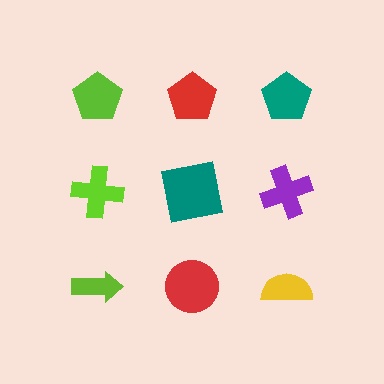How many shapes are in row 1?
3 shapes.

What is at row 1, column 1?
A lime pentagon.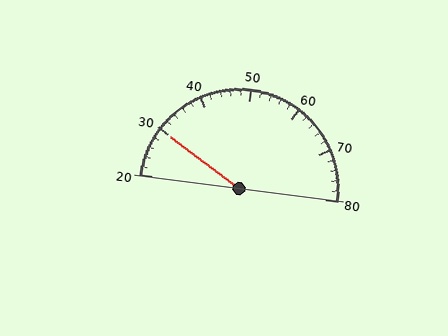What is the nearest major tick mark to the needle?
The nearest major tick mark is 30.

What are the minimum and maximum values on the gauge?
The gauge ranges from 20 to 80.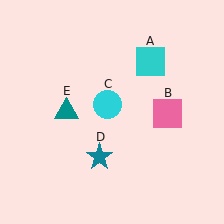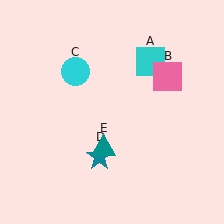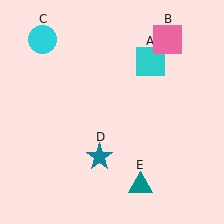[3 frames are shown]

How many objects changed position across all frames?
3 objects changed position: pink square (object B), cyan circle (object C), teal triangle (object E).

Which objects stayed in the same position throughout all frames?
Cyan square (object A) and teal star (object D) remained stationary.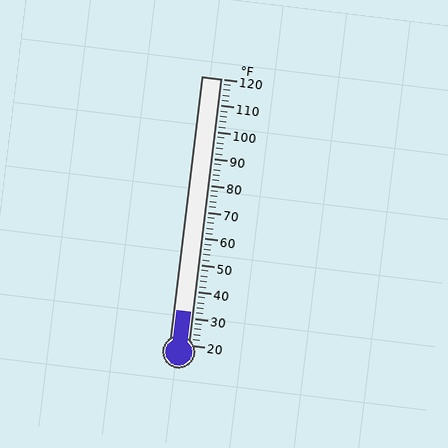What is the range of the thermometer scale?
The thermometer scale ranges from 20°F to 120°F.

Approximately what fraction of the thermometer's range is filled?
The thermometer is filled to approximately 10% of its range.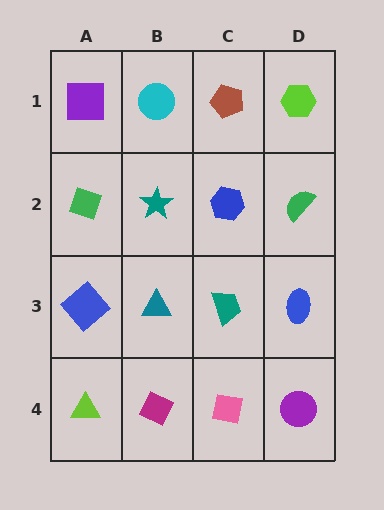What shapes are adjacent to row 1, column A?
A green diamond (row 2, column A), a cyan circle (row 1, column B).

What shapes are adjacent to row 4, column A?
A blue diamond (row 3, column A), a magenta diamond (row 4, column B).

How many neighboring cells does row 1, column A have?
2.